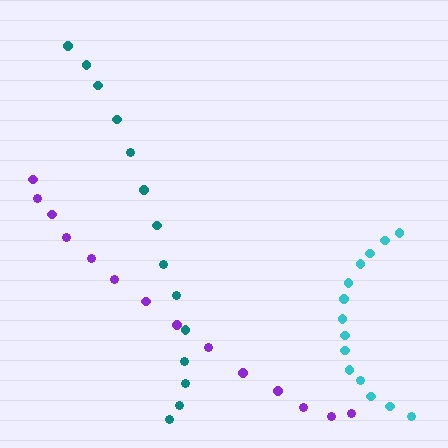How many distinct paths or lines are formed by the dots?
There are 3 distinct paths.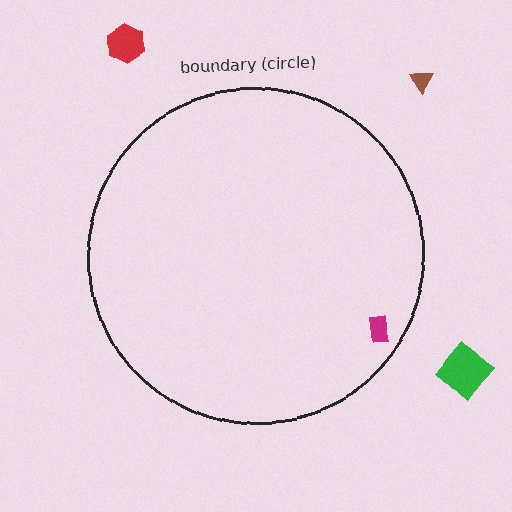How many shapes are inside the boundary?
1 inside, 3 outside.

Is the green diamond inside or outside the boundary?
Outside.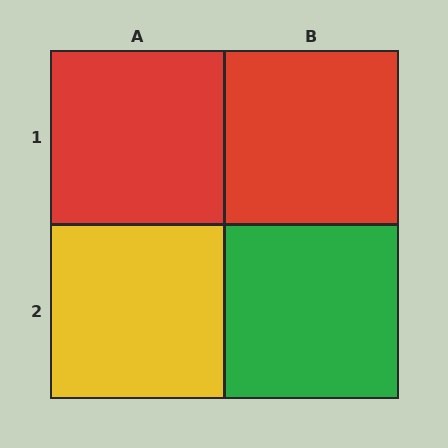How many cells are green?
1 cell is green.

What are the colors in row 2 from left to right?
Yellow, green.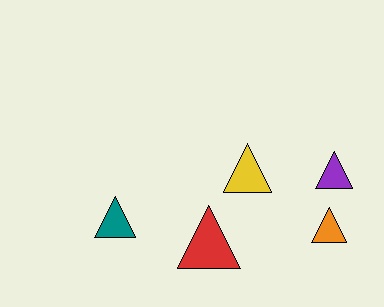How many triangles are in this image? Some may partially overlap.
There are 5 triangles.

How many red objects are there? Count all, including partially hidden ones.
There is 1 red object.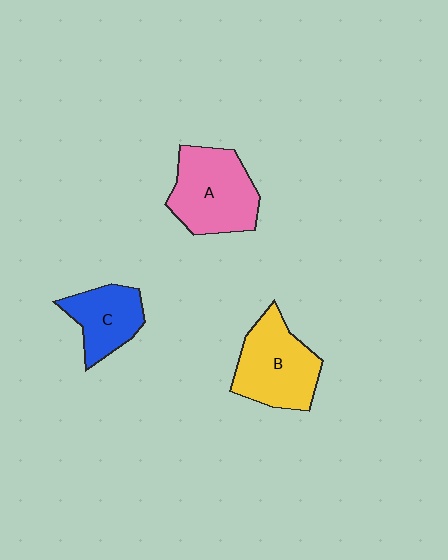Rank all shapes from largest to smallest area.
From largest to smallest: A (pink), B (yellow), C (blue).